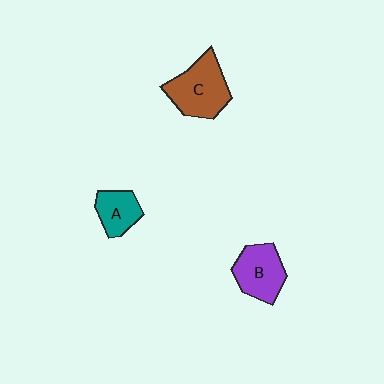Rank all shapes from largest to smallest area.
From largest to smallest: C (brown), B (purple), A (teal).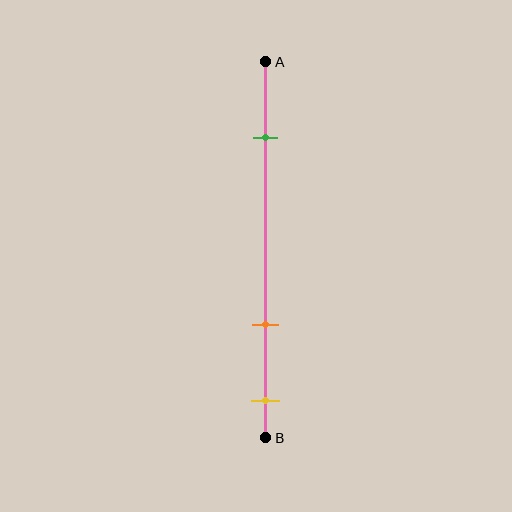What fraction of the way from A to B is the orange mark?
The orange mark is approximately 70% (0.7) of the way from A to B.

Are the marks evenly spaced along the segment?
No, the marks are not evenly spaced.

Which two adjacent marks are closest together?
The orange and yellow marks are the closest adjacent pair.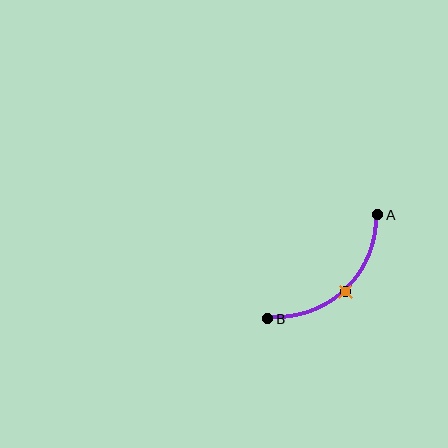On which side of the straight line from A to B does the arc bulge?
The arc bulges below and to the right of the straight line connecting A and B.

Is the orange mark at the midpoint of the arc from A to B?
Yes. The orange mark lies on the arc at equal arc-length from both A and B — it is the arc midpoint.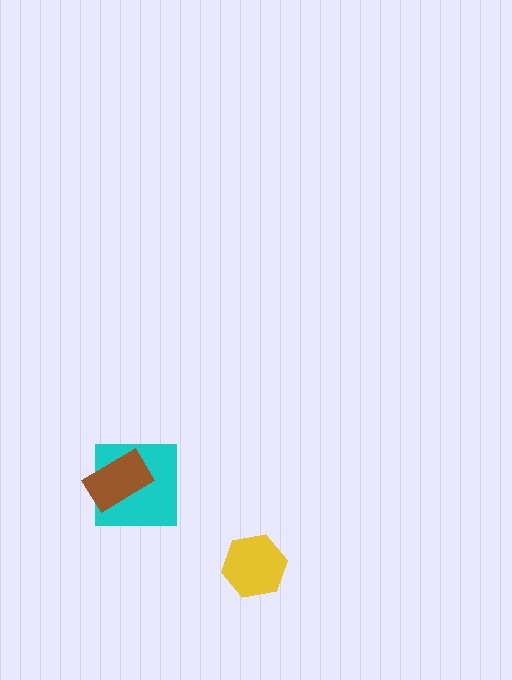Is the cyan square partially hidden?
Yes, it is partially covered by another shape.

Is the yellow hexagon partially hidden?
No, no other shape covers it.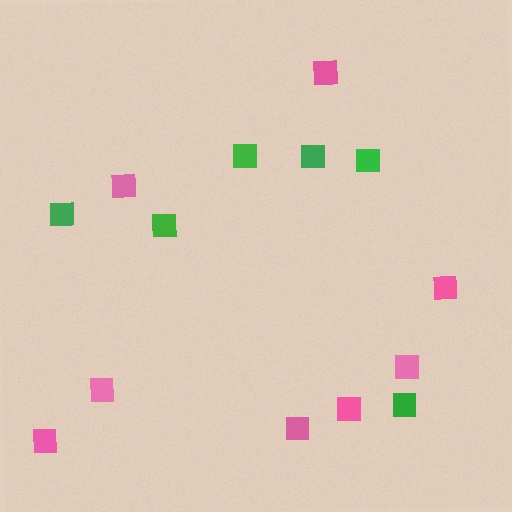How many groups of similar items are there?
There are 2 groups: one group of green squares (6) and one group of pink squares (8).